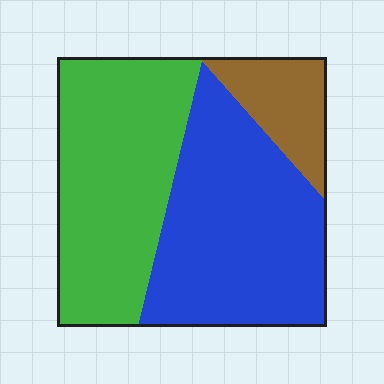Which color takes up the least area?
Brown, at roughly 15%.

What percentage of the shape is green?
Green covers about 40% of the shape.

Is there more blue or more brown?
Blue.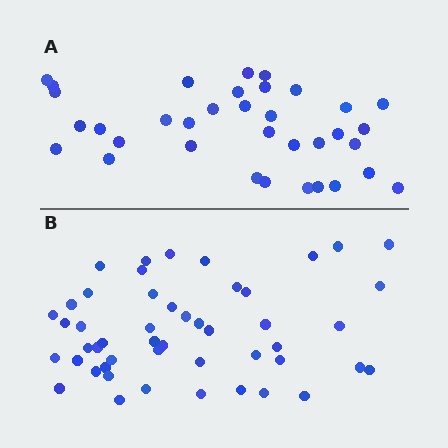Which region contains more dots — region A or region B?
Region B (the bottom region) has more dots.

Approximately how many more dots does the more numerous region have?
Region B has approximately 15 more dots than region A.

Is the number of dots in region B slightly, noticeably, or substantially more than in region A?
Region B has noticeably more, but not dramatically so. The ratio is roughly 1.4 to 1.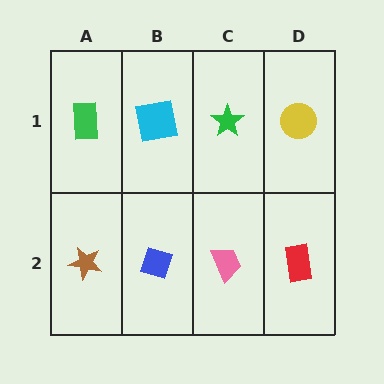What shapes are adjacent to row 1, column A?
A brown star (row 2, column A), a cyan square (row 1, column B).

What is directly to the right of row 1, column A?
A cyan square.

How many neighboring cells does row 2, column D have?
2.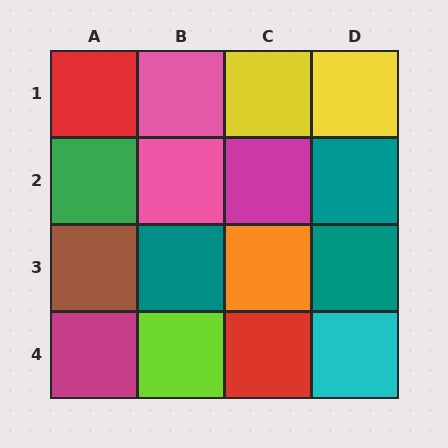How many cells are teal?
3 cells are teal.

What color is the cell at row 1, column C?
Yellow.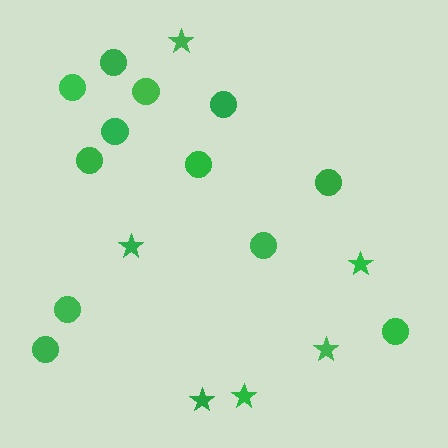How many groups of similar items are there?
There are 2 groups: one group of stars (6) and one group of circles (12).